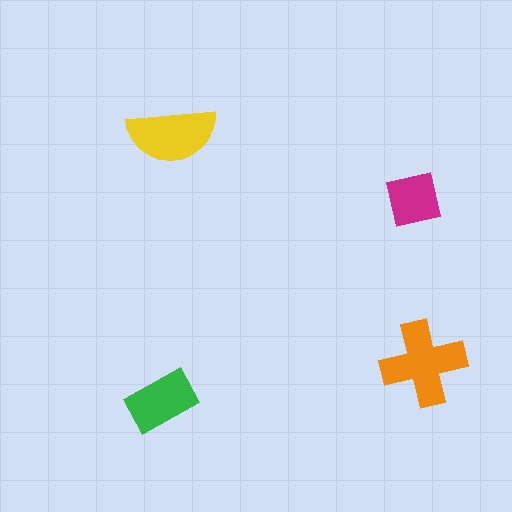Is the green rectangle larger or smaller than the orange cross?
Smaller.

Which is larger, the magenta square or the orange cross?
The orange cross.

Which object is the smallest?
The magenta square.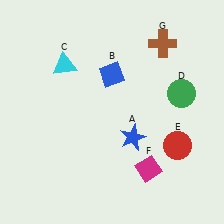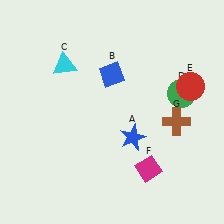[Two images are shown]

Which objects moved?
The objects that moved are: the red circle (E), the brown cross (G).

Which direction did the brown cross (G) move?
The brown cross (G) moved down.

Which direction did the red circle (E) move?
The red circle (E) moved up.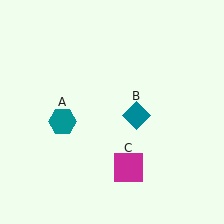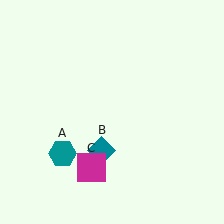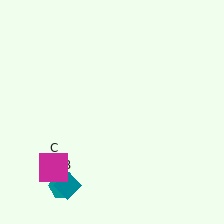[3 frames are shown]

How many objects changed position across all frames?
3 objects changed position: teal hexagon (object A), teal diamond (object B), magenta square (object C).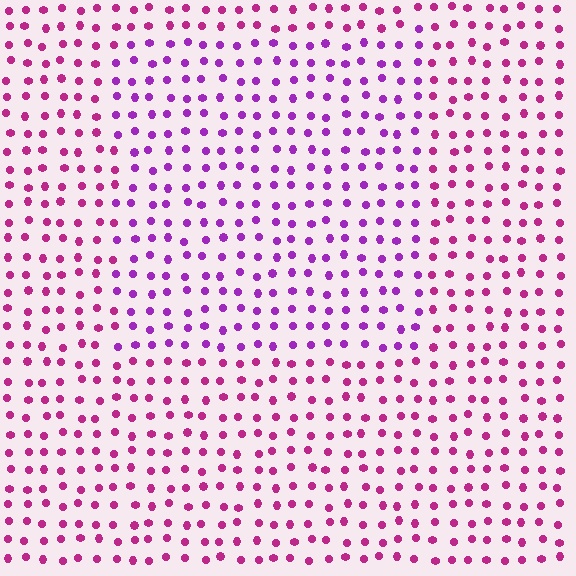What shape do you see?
I see a rectangle.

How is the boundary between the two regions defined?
The boundary is defined purely by a slight shift in hue (about 32 degrees). Spacing, size, and orientation are identical on both sides.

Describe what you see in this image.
The image is filled with small magenta elements in a uniform arrangement. A rectangle-shaped region is visible where the elements are tinted to a slightly different hue, forming a subtle color boundary.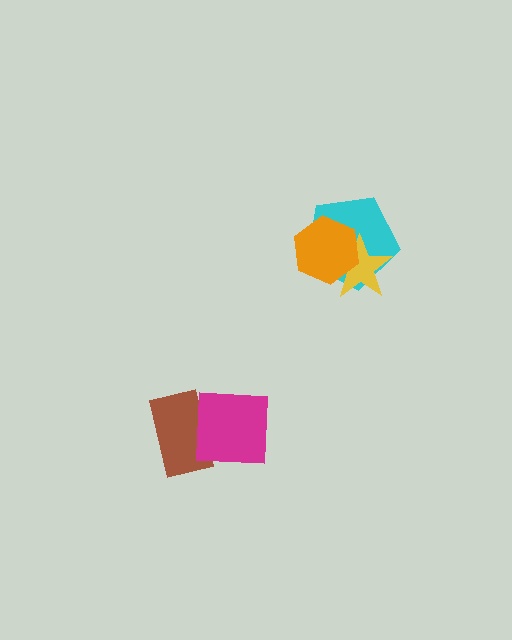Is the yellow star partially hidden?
Yes, it is partially covered by another shape.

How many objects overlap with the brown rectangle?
1 object overlaps with the brown rectangle.